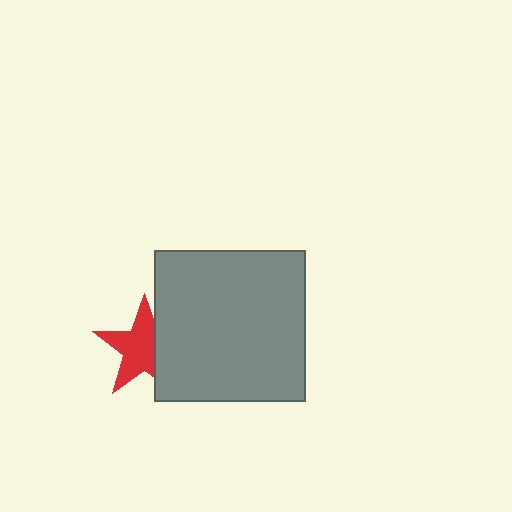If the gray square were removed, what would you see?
You would see the complete red star.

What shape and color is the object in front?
The object in front is a gray square.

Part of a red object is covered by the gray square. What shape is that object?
It is a star.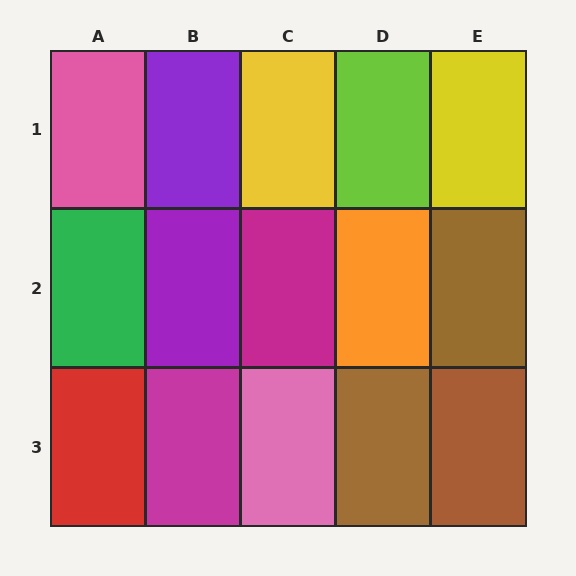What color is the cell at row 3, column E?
Brown.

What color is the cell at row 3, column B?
Magenta.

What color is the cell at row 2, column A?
Green.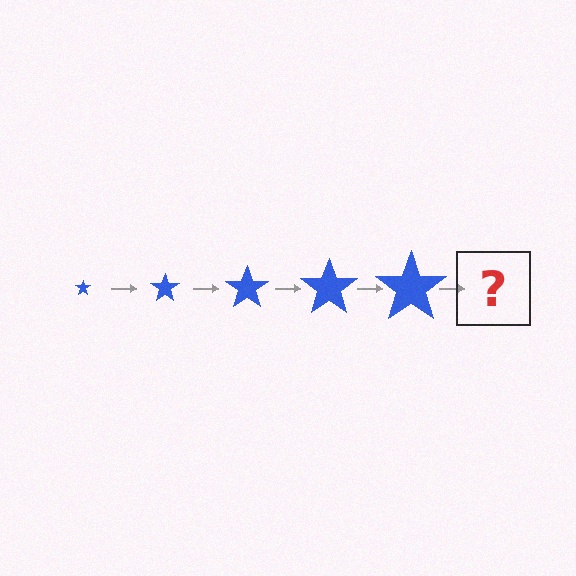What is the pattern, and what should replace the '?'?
The pattern is that the star gets progressively larger each step. The '?' should be a blue star, larger than the previous one.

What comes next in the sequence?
The next element should be a blue star, larger than the previous one.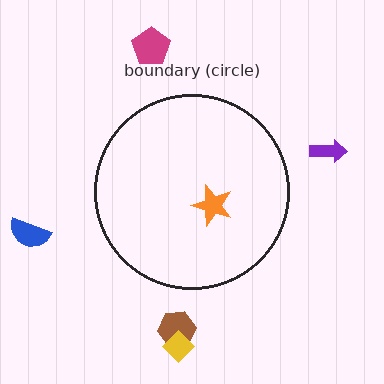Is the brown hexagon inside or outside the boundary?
Outside.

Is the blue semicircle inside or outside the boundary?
Outside.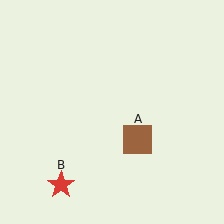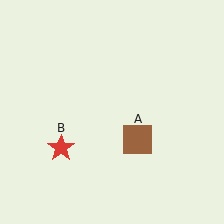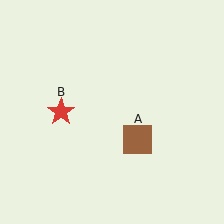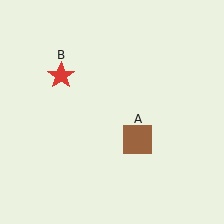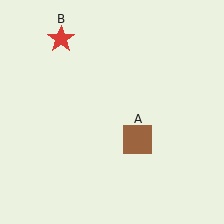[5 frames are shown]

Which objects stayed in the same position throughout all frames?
Brown square (object A) remained stationary.